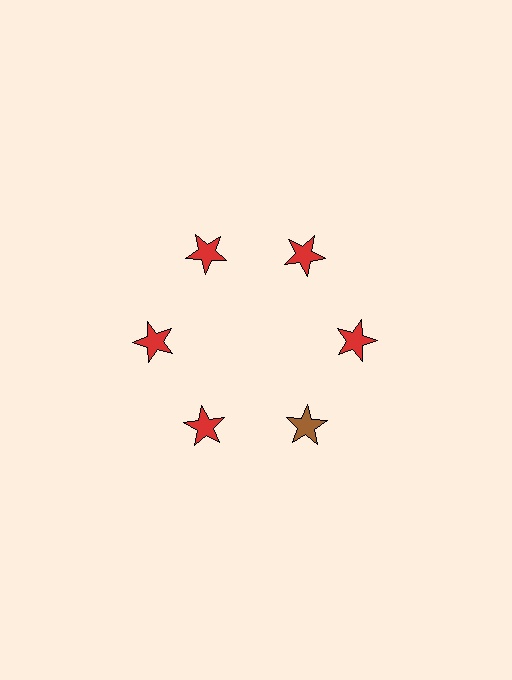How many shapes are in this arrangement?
There are 6 shapes arranged in a ring pattern.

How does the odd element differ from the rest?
It has a different color: brown instead of red.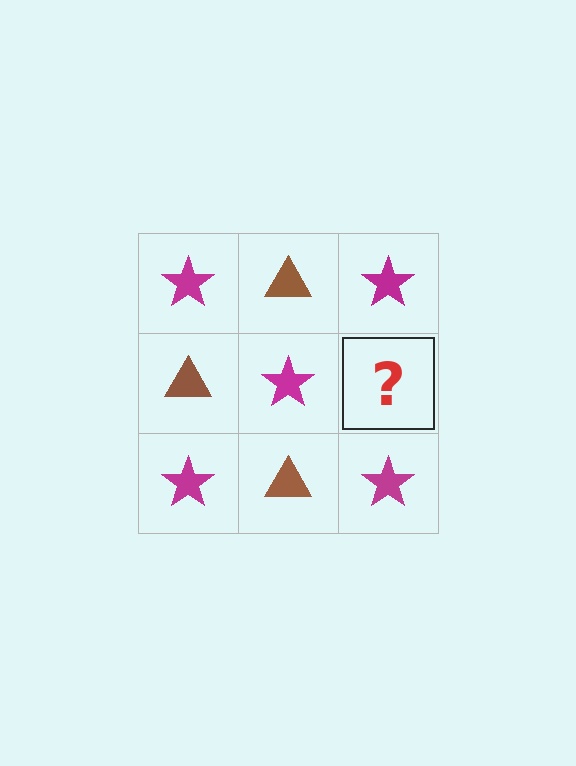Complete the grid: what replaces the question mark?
The question mark should be replaced with a brown triangle.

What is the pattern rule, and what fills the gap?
The rule is that it alternates magenta star and brown triangle in a checkerboard pattern. The gap should be filled with a brown triangle.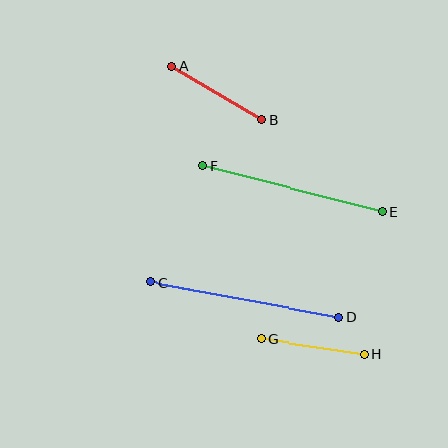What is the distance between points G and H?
The distance is approximately 104 pixels.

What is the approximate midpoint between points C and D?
The midpoint is at approximately (245, 300) pixels.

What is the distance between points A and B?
The distance is approximately 105 pixels.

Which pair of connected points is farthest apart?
Points C and D are farthest apart.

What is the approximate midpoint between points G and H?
The midpoint is at approximately (313, 347) pixels.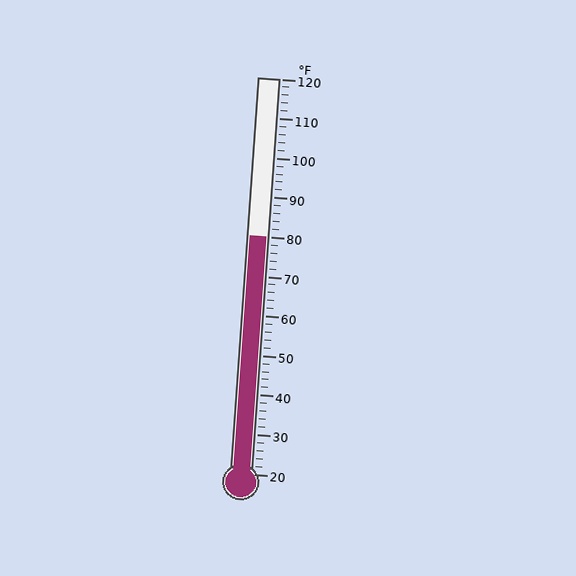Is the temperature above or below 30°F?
The temperature is above 30°F.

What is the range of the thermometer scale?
The thermometer scale ranges from 20°F to 120°F.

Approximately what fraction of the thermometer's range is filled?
The thermometer is filled to approximately 60% of its range.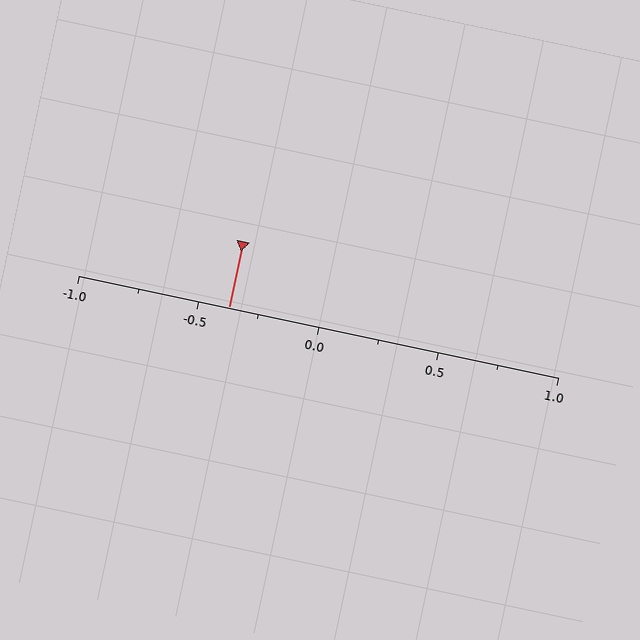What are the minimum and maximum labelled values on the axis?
The axis runs from -1.0 to 1.0.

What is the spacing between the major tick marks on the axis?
The major ticks are spaced 0.5 apart.